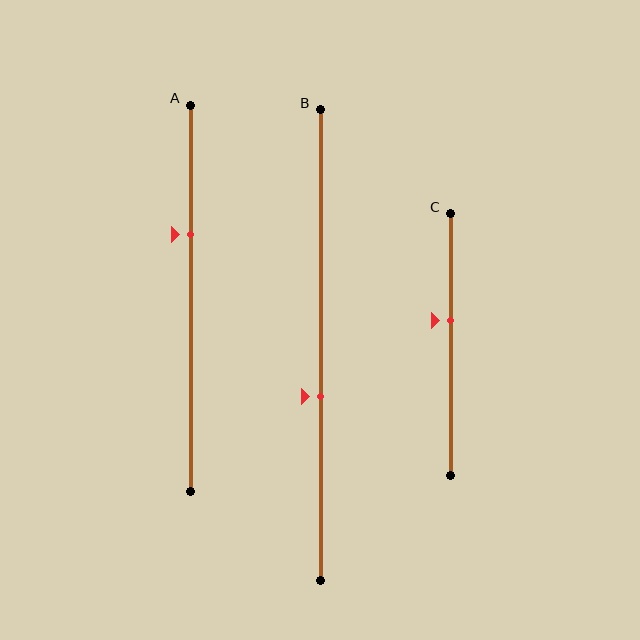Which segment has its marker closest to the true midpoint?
Segment C has its marker closest to the true midpoint.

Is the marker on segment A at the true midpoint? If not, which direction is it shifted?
No, the marker on segment A is shifted upward by about 17% of the segment length.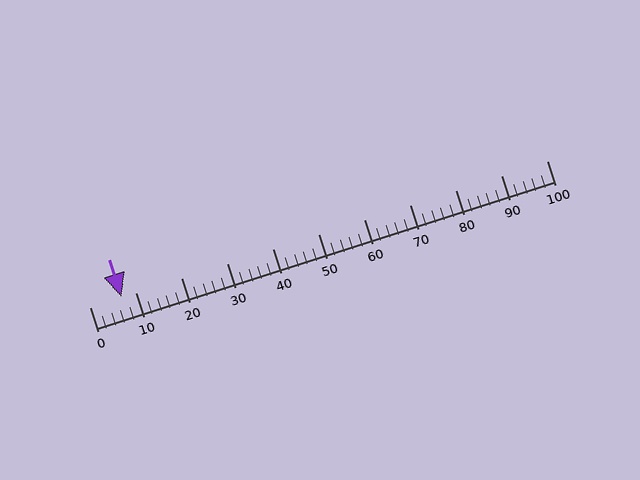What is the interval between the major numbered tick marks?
The major tick marks are spaced 10 units apart.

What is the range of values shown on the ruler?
The ruler shows values from 0 to 100.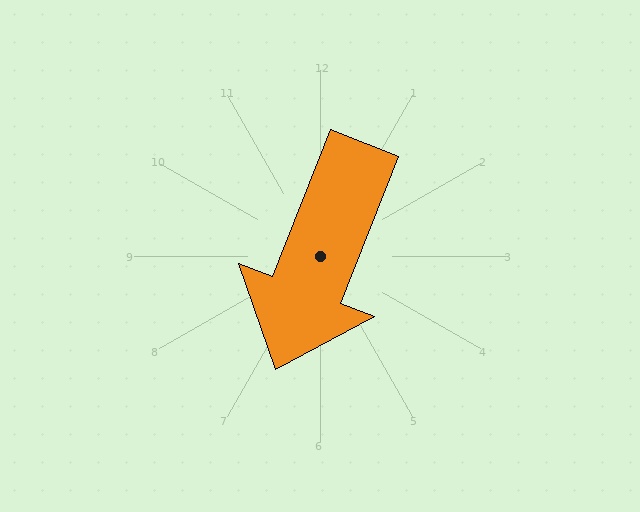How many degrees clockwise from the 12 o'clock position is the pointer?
Approximately 202 degrees.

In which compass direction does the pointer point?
South.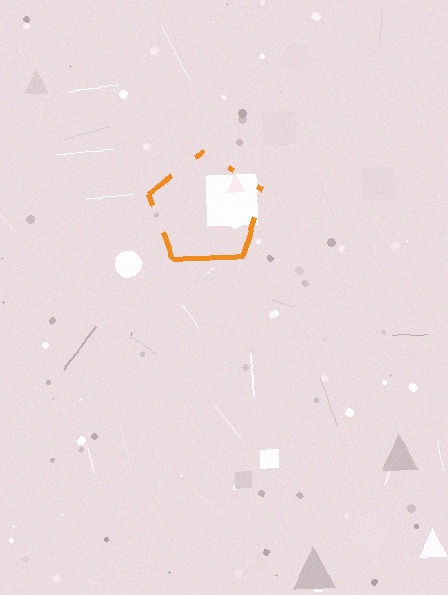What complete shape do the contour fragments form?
The contour fragments form a pentagon.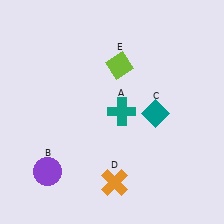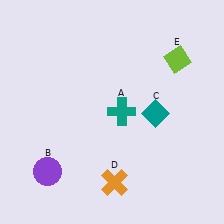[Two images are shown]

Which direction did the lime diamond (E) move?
The lime diamond (E) moved right.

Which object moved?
The lime diamond (E) moved right.